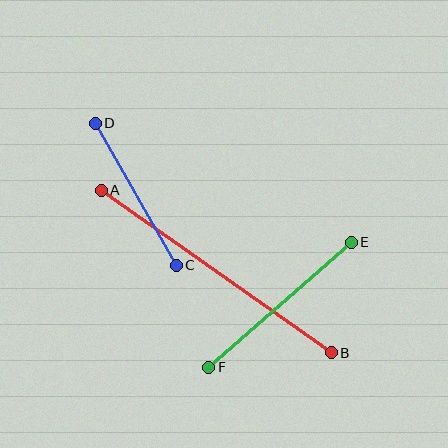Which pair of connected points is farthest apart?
Points A and B are farthest apart.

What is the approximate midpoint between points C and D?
The midpoint is at approximately (136, 194) pixels.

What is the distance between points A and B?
The distance is approximately 282 pixels.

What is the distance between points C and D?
The distance is approximately 163 pixels.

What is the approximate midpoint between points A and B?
The midpoint is at approximately (216, 272) pixels.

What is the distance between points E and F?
The distance is approximately 190 pixels.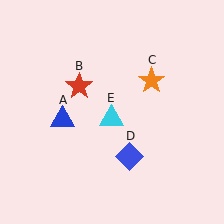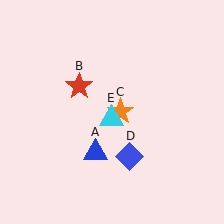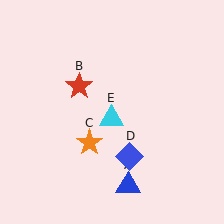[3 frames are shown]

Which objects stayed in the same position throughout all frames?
Red star (object B) and blue diamond (object D) and cyan triangle (object E) remained stationary.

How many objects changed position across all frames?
2 objects changed position: blue triangle (object A), orange star (object C).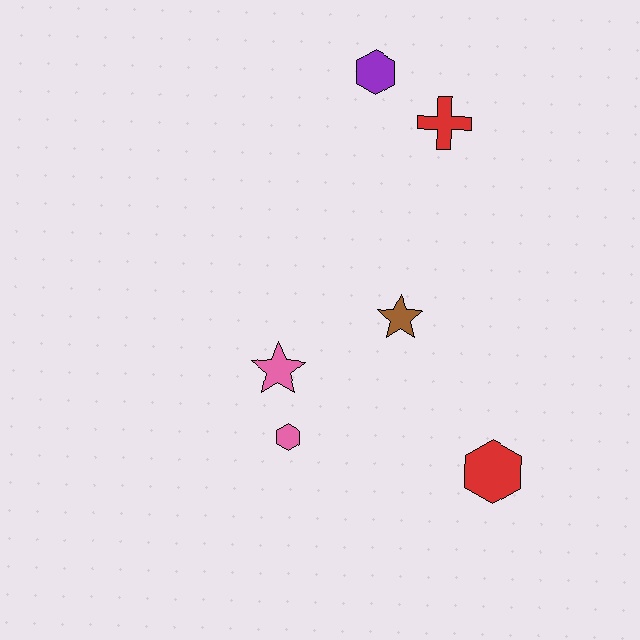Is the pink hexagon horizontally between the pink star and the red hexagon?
Yes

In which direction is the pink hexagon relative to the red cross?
The pink hexagon is below the red cross.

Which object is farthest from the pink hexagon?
The purple hexagon is farthest from the pink hexagon.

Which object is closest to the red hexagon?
The brown star is closest to the red hexagon.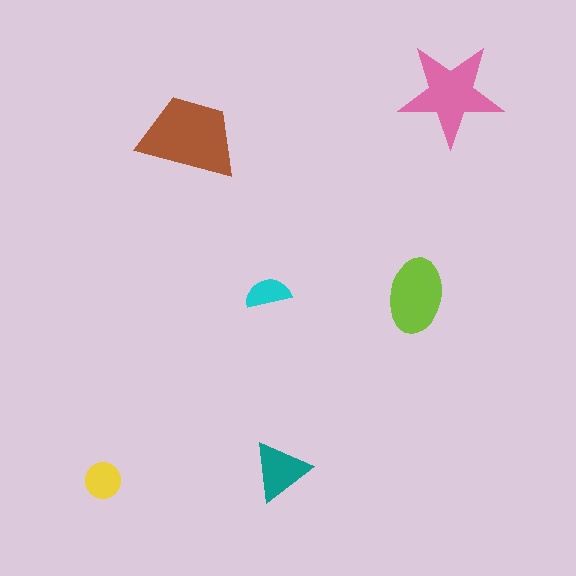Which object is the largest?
The brown trapezoid.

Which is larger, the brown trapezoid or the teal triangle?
The brown trapezoid.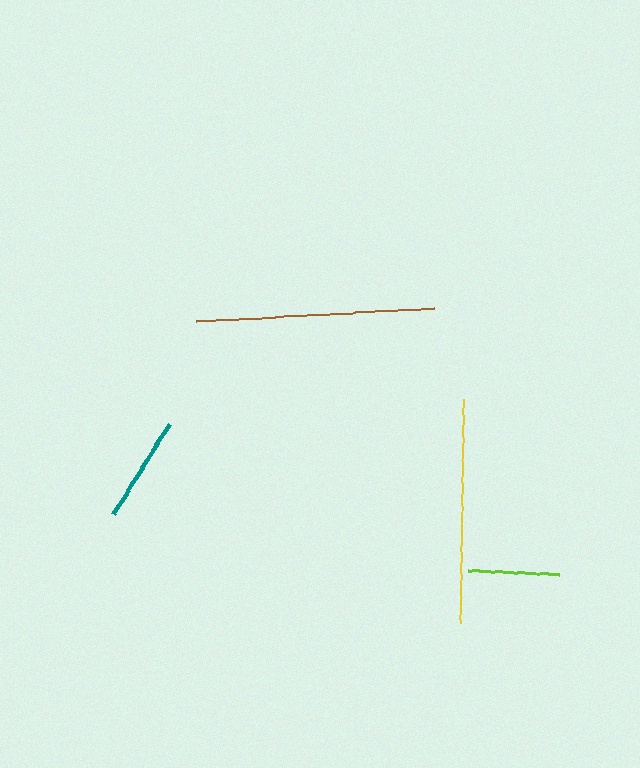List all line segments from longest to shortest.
From longest to shortest: brown, yellow, teal, lime.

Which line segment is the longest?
The brown line is the longest at approximately 238 pixels.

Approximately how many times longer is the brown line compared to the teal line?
The brown line is approximately 2.2 times the length of the teal line.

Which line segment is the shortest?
The lime line is the shortest at approximately 91 pixels.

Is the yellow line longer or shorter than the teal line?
The yellow line is longer than the teal line.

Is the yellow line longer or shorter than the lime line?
The yellow line is longer than the lime line.